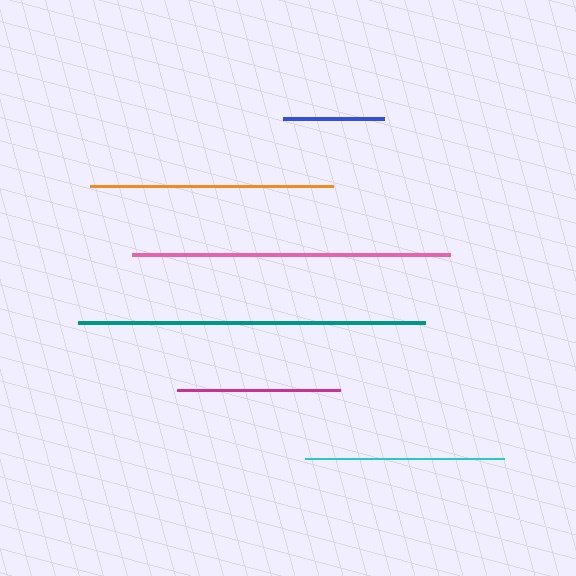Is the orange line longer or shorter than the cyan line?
The orange line is longer than the cyan line.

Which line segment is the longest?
The teal line is the longest at approximately 347 pixels.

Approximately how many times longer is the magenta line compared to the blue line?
The magenta line is approximately 1.6 times the length of the blue line.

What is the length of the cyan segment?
The cyan segment is approximately 200 pixels long.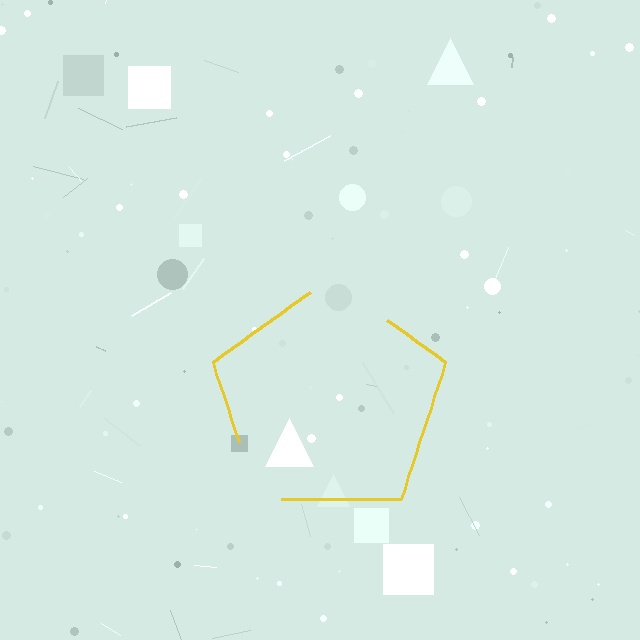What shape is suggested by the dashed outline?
The dashed outline suggests a pentagon.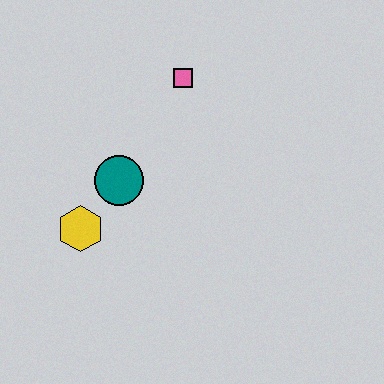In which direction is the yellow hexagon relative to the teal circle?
The yellow hexagon is below the teal circle.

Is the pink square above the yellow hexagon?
Yes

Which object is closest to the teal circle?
The yellow hexagon is closest to the teal circle.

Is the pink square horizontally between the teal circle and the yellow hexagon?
No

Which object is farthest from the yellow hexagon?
The pink square is farthest from the yellow hexagon.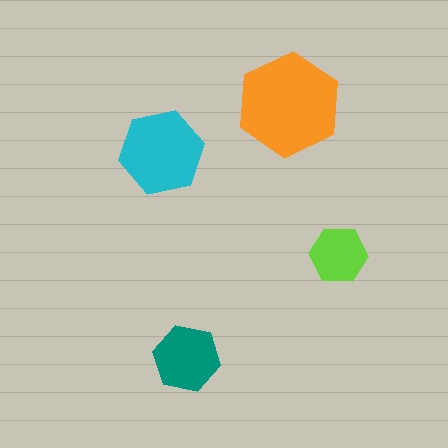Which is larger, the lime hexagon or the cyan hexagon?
The cyan one.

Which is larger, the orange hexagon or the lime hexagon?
The orange one.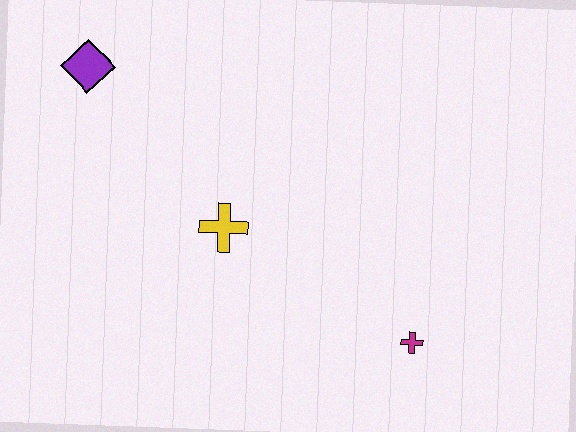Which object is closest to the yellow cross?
The purple diamond is closest to the yellow cross.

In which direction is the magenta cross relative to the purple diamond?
The magenta cross is to the right of the purple diamond.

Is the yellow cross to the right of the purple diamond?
Yes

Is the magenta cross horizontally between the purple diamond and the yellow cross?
No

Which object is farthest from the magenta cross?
The purple diamond is farthest from the magenta cross.